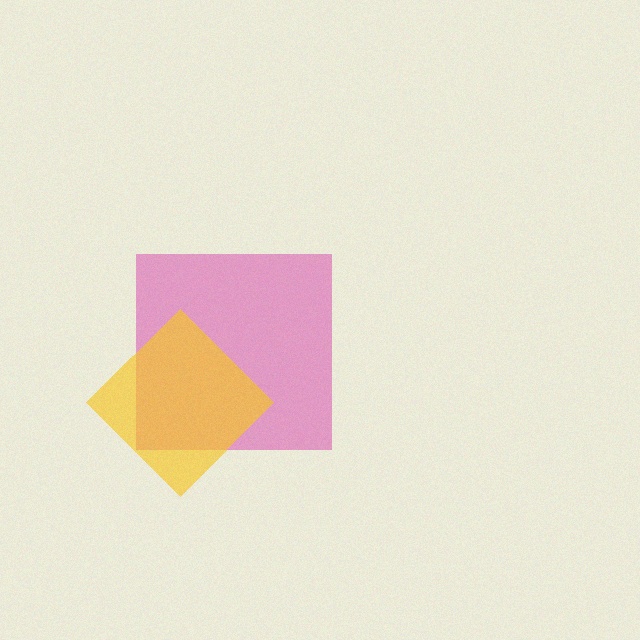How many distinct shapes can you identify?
There are 2 distinct shapes: a pink square, a yellow diamond.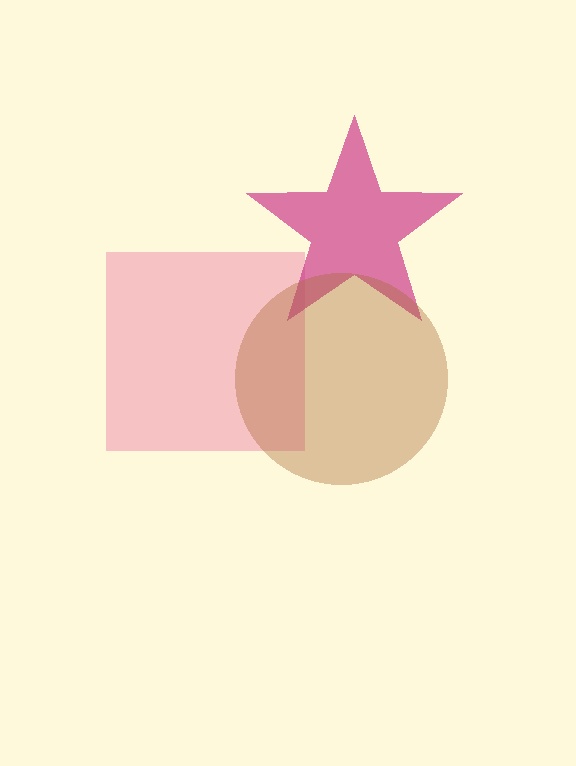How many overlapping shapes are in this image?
There are 3 overlapping shapes in the image.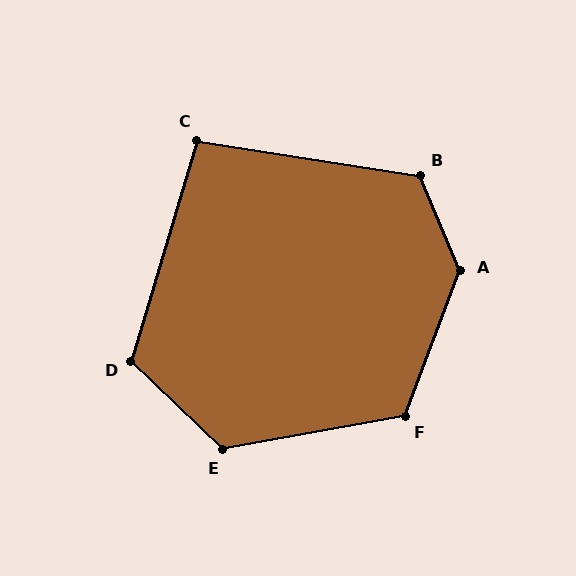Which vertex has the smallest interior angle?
C, at approximately 98 degrees.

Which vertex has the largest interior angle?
A, at approximately 136 degrees.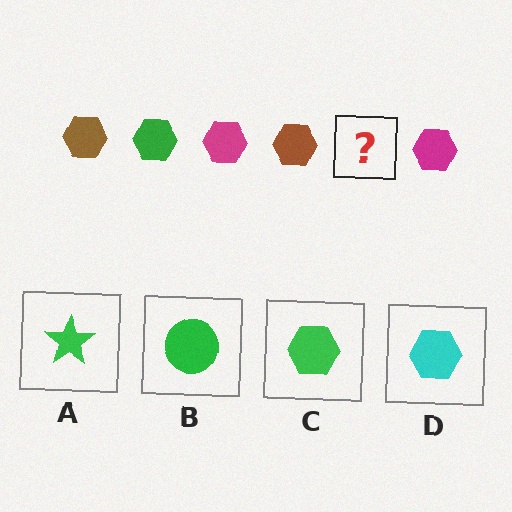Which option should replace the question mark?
Option C.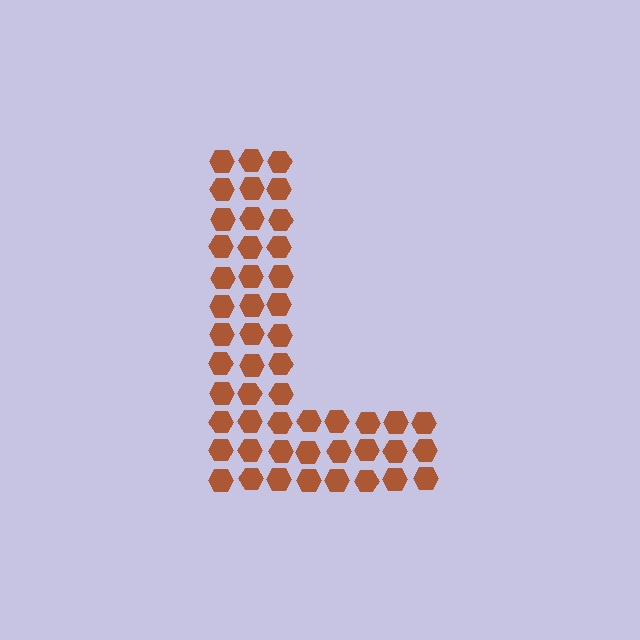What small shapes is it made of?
It is made of small hexagons.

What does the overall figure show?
The overall figure shows the letter L.